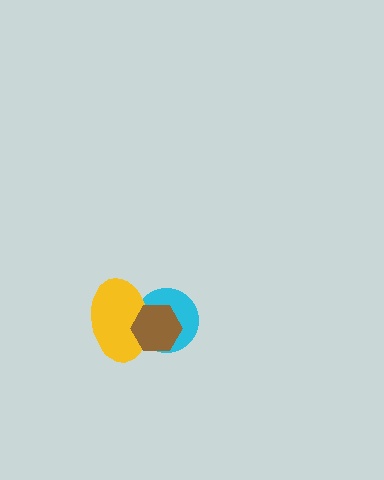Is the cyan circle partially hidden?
Yes, it is partially covered by another shape.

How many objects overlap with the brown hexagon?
2 objects overlap with the brown hexagon.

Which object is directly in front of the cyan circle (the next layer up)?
The yellow ellipse is directly in front of the cyan circle.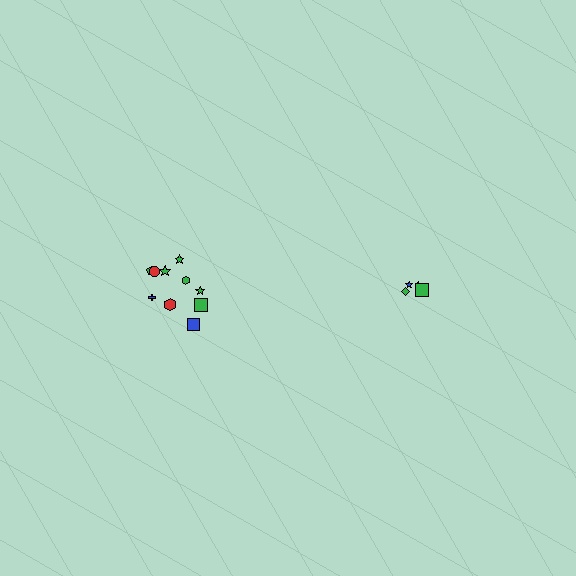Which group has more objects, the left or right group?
The left group.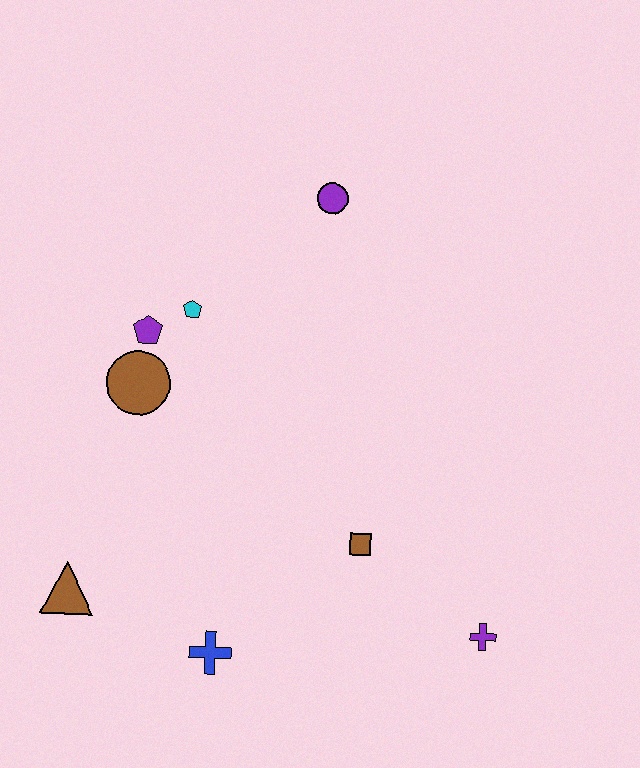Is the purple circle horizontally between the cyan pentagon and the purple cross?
Yes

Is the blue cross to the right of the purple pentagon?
Yes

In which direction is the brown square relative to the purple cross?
The brown square is to the left of the purple cross.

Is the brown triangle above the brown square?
No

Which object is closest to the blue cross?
The brown triangle is closest to the blue cross.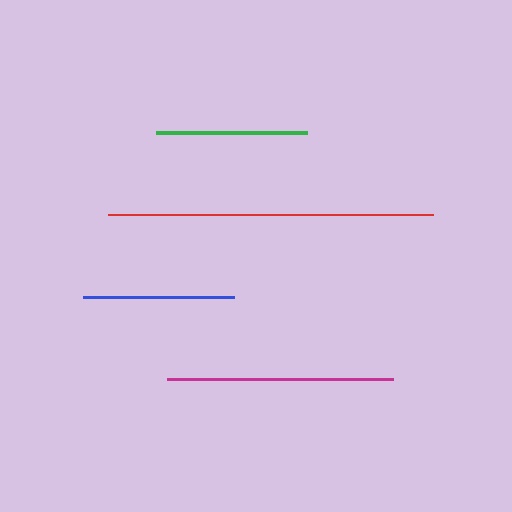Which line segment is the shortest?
The green line is the shortest at approximately 151 pixels.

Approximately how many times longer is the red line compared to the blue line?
The red line is approximately 2.1 times the length of the blue line.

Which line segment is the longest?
The red line is the longest at approximately 324 pixels.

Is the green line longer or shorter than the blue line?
The blue line is longer than the green line.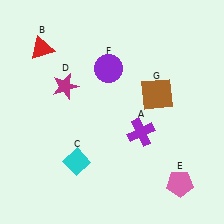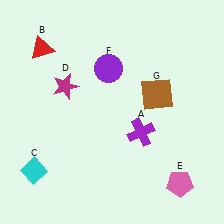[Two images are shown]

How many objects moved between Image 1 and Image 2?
1 object moved between the two images.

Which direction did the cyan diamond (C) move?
The cyan diamond (C) moved left.